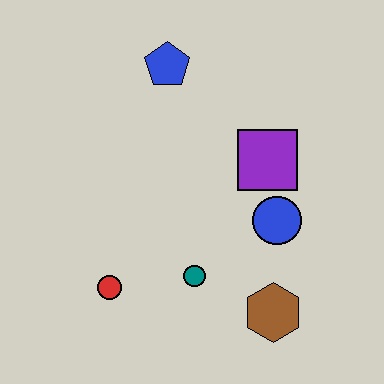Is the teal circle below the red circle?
No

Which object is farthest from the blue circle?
The blue pentagon is farthest from the blue circle.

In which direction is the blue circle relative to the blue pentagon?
The blue circle is below the blue pentagon.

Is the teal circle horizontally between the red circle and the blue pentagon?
No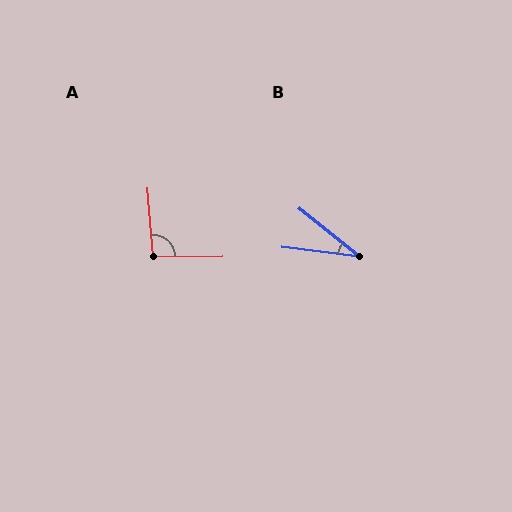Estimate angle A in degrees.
Approximately 94 degrees.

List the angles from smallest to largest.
B (32°), A (94°).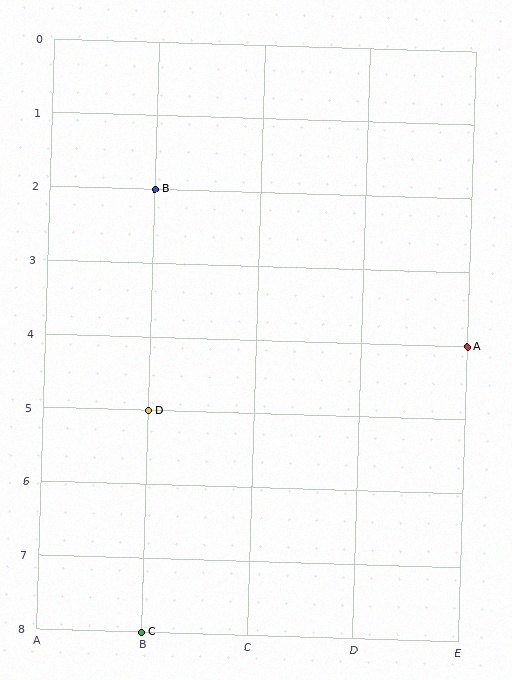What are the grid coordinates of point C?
Point C is at grid coordinates (B, 8).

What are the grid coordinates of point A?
Point A is at grid coordinates (E, 4).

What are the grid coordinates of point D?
Point D is at grid coordinates (B, 5).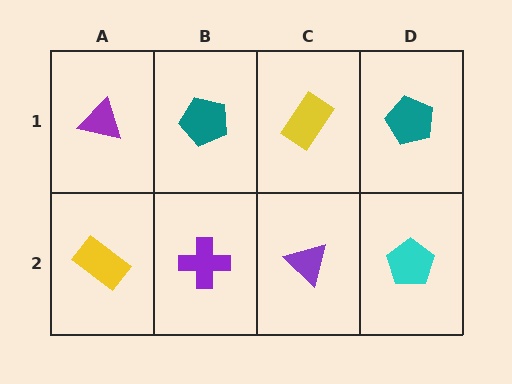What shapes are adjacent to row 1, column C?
A purple triangle (row 2, column C), a teal pentagon (row 1, column B), a teal pentagon (row 1, column D).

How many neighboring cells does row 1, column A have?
2.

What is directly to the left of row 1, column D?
A yellow rectangle.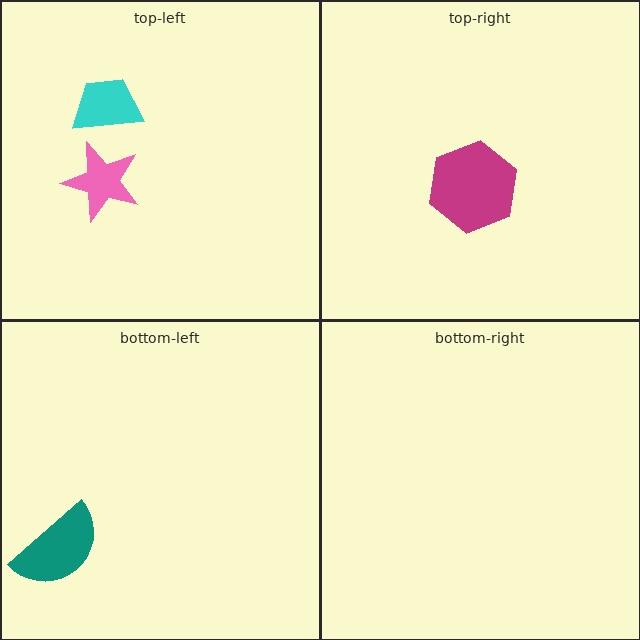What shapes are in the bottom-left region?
The teal semicircle.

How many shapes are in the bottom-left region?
1.